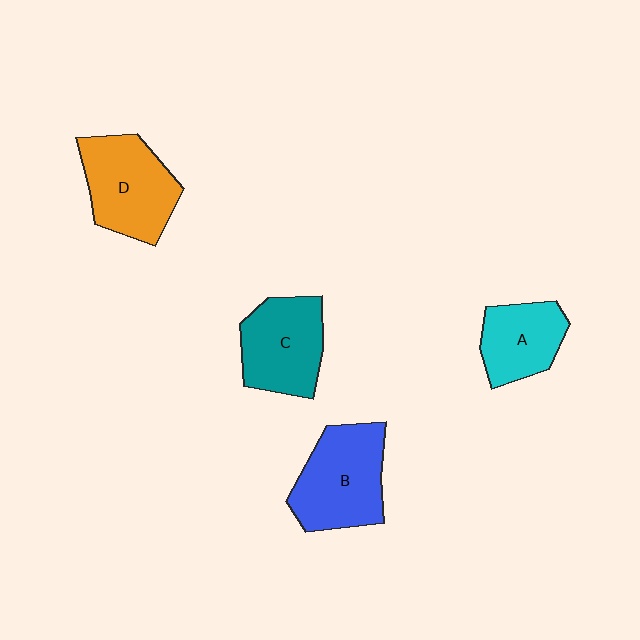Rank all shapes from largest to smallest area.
From largest to smallest: B (blue), D (orange), C (teal), A (cyan).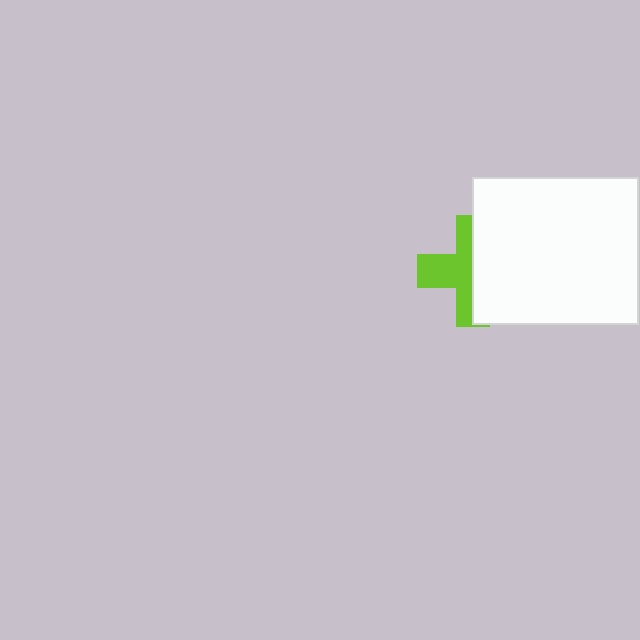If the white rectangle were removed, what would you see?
You would see the complete lime cross.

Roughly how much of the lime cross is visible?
About half of it is visible (roughly 48%).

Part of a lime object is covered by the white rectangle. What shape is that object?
It is a cross.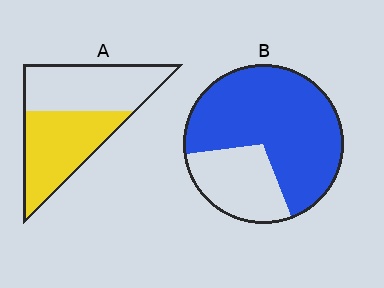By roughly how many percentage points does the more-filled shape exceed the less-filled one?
By roughly 20 percentage points (B over A).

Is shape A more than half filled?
Roughly half.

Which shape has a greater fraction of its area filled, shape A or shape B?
Shape B.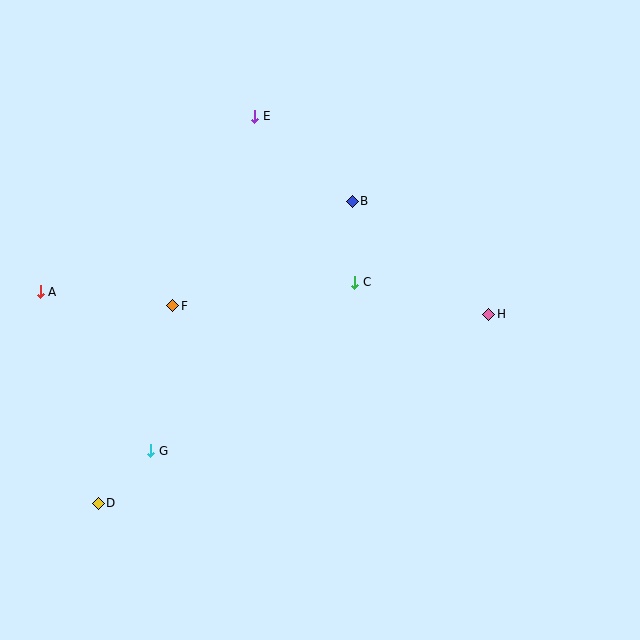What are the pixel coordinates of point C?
Point C is at (355, 282).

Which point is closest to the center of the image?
Point C at (355, 282) is closest to the center.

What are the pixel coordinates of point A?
Point A is at (40, 292).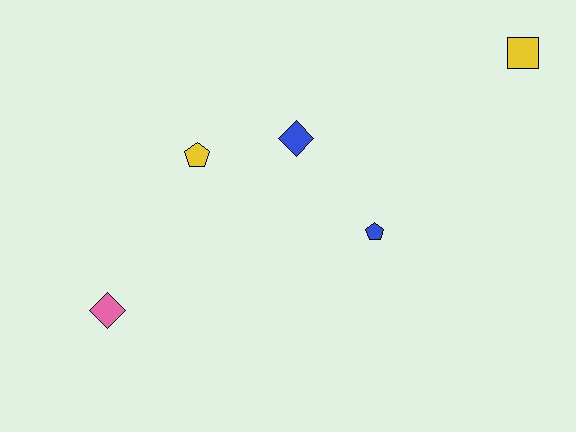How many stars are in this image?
There are no stars.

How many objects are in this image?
There are 5 objects.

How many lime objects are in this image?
There are no lime objects.